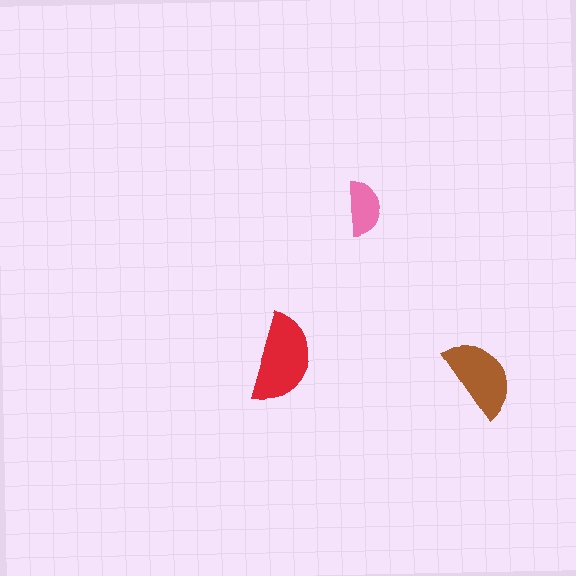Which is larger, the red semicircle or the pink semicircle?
The red one.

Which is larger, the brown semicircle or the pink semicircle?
The brown one.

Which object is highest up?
The pink semicircle is topmost.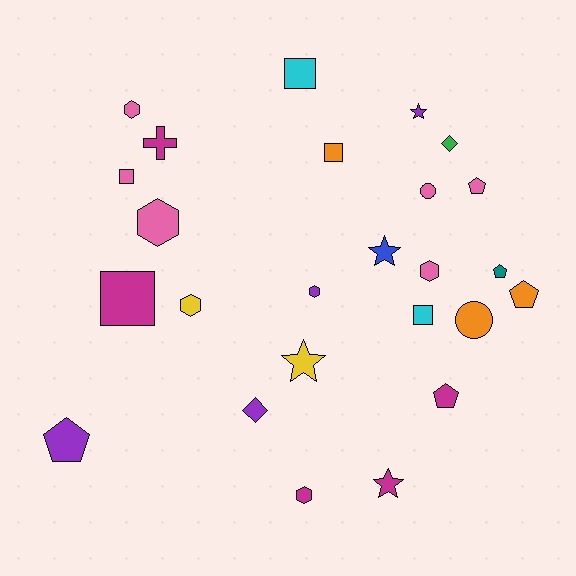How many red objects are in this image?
There are no red objects.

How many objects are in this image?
There are 25 objects.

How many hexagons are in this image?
There are 6 hexagons.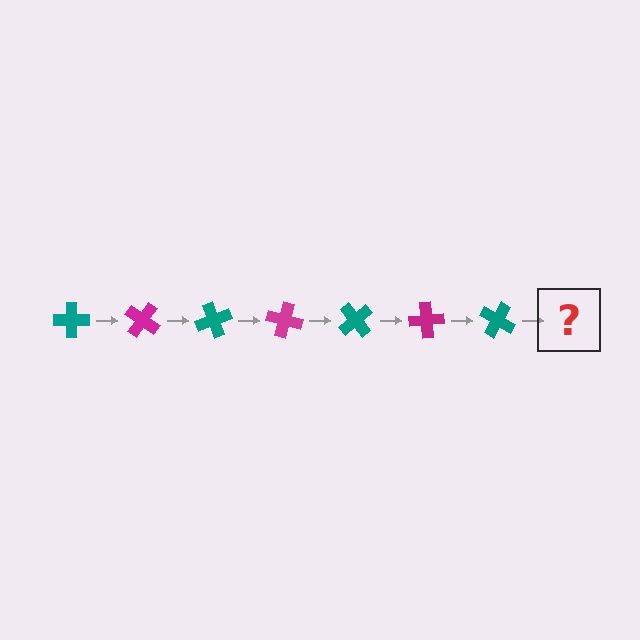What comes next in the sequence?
The next element should be a magenta cross, rotated 245 degrees from the start.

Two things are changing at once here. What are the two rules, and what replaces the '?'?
The two rules are that it rotates 35 degrees each step and the color cycles through teal and magenta. The '?' should be a magenta cross, rotated 245 degrees from the start.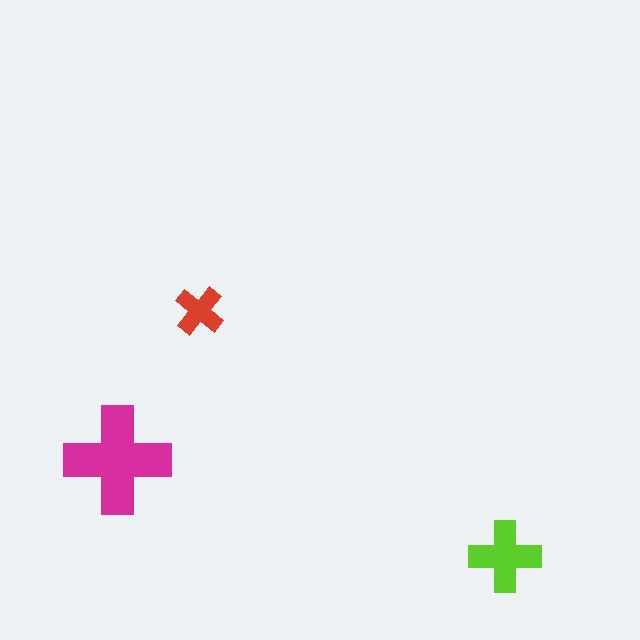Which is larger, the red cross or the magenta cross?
The magenta one.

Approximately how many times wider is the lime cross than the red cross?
About 1.5 times wider.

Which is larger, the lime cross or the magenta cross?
The magenta one.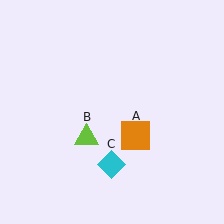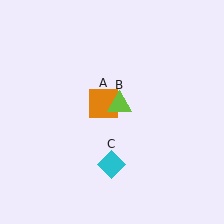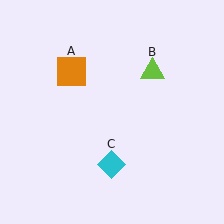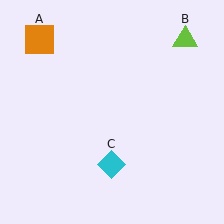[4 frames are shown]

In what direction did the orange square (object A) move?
The orange square (object A) moved up and to the left.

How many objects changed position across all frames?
2 objects changed position: orange square (object A), lime triangle (object B).